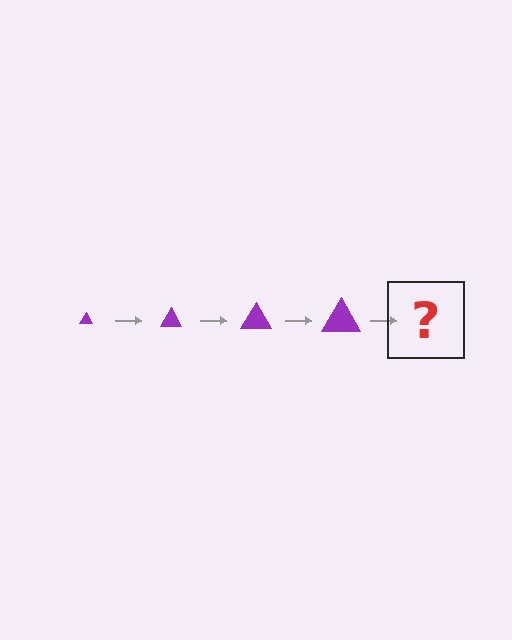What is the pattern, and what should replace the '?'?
The pattern is that the triangle gets progressively larger each step. The '?' should be a purple triangle, larger than the previous one.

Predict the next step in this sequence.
The next step is a purple triangle, larger than the previous one.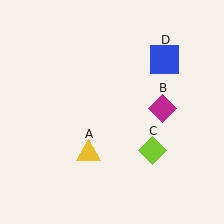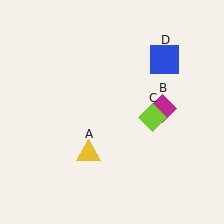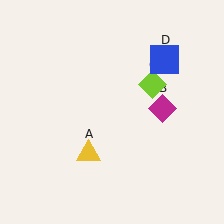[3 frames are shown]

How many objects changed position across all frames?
1 object changed position: lime diamond (object C).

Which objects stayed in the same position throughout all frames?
Yellow triangle (object A) and magenta diamond (object B) and blue square (object D) remained stationary.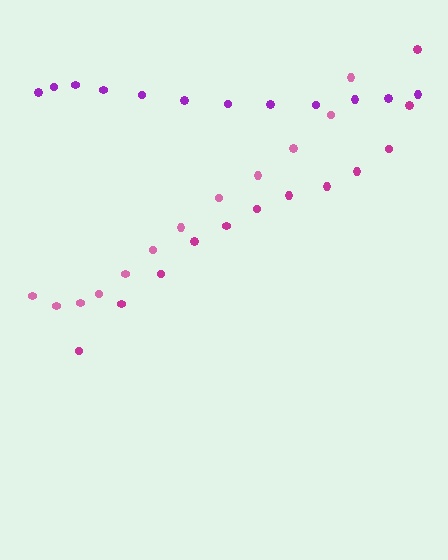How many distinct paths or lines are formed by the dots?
There are 3 distinct paths.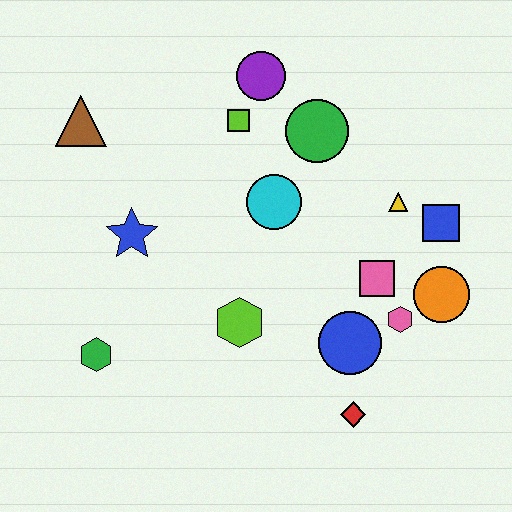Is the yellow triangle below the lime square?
Yes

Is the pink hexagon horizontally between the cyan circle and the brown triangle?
No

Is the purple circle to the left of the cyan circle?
Yes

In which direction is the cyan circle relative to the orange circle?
The cyan circle is to the left of the orange circle.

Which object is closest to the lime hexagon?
The blue circle is closest to the lime hexagon.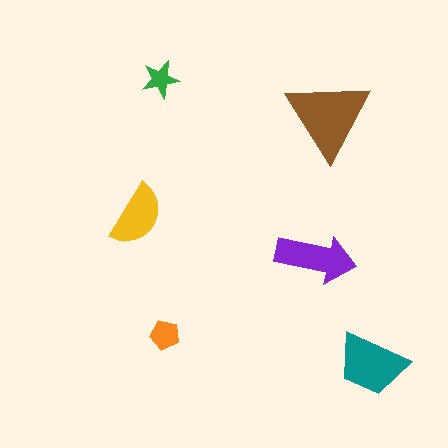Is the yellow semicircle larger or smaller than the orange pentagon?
Larger.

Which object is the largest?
The brown triangle.